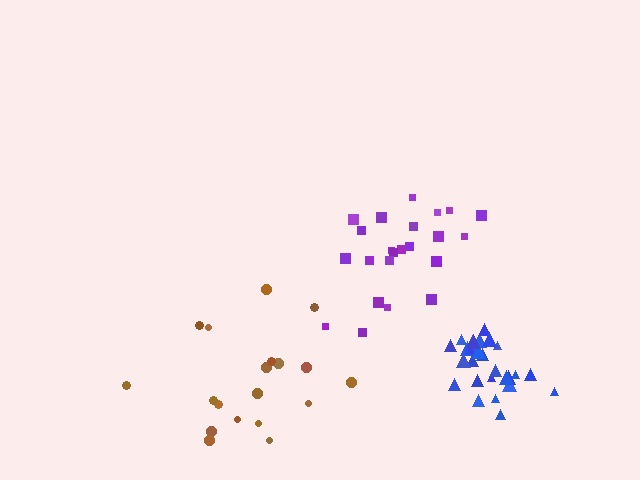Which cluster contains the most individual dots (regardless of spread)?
Blue (28).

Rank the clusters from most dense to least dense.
blue, purple, brown.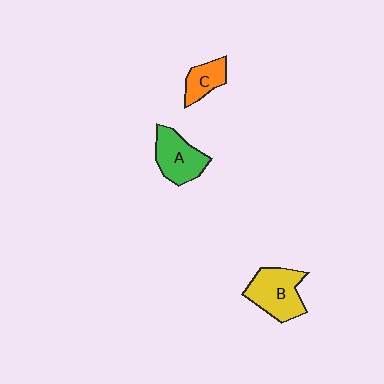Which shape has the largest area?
Shape B (yellow).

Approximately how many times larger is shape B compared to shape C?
Approximately 1.8 times.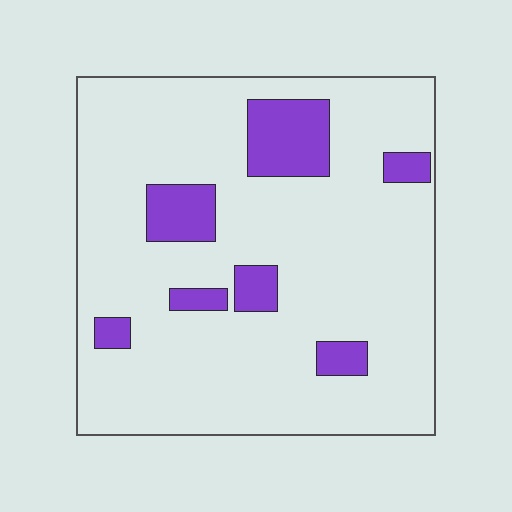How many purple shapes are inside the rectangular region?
7.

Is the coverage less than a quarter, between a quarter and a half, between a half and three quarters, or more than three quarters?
Less than a quarter.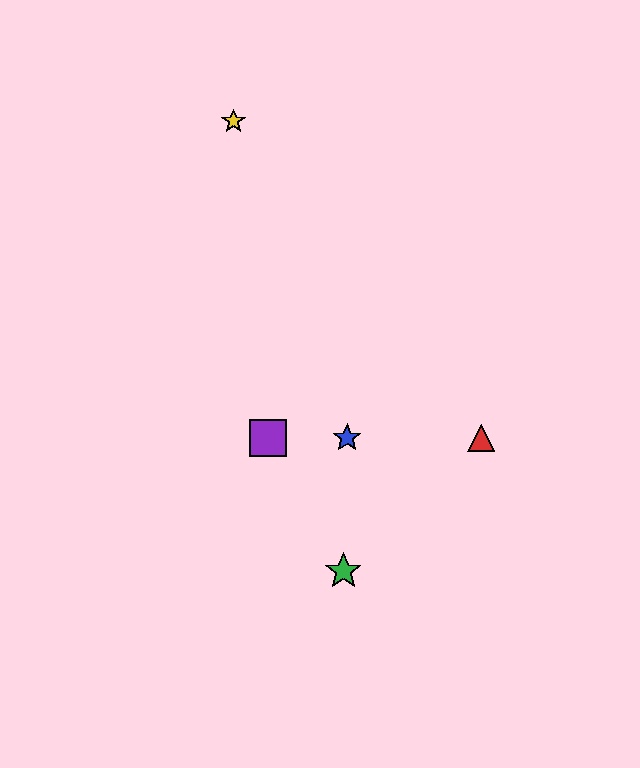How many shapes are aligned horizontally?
3 shapes (the red triangle, the blue star, the purple square) are aligned horizontally.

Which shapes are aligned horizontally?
The red triangle, the blue star, the purple square are aligned horizontally.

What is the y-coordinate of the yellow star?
The yellow star is at y≈121.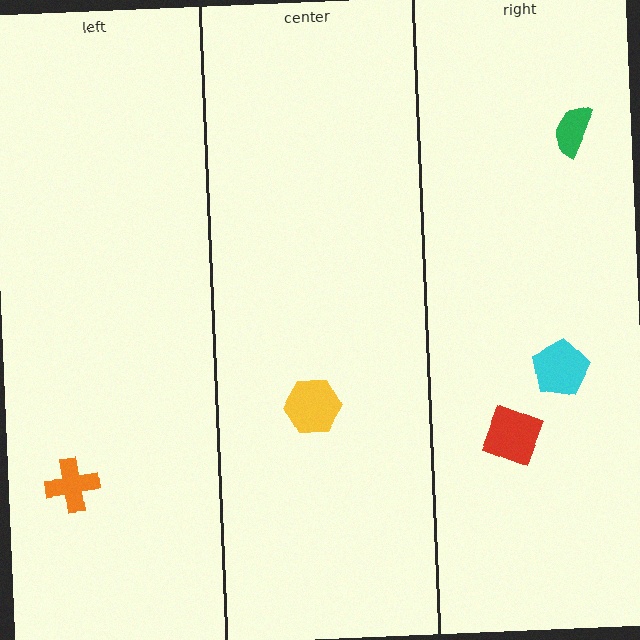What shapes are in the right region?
The green semicircle, the red square, the cyan pentagon.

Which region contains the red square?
The right region.